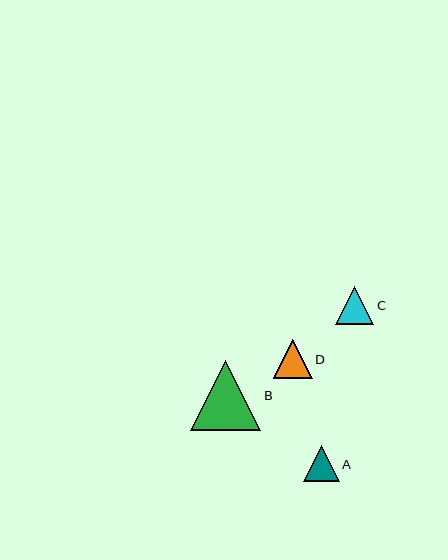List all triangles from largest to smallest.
From largest to smallest: B, D, C, A.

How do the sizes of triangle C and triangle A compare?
Triangle C and triangle A are approximately the same size.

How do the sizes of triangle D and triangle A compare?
Triangle D and triangle A are approximately the same size.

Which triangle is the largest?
Triangle B is the largest with a size of approximately 70 pixels.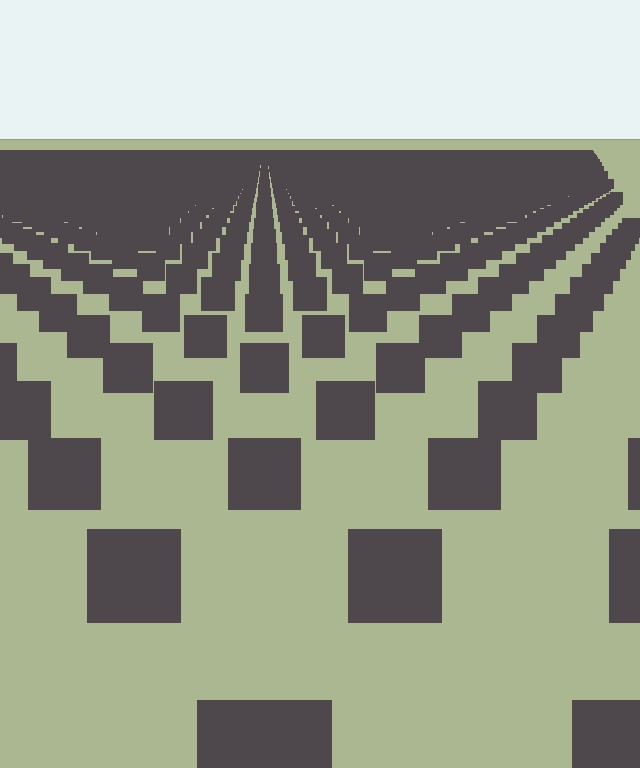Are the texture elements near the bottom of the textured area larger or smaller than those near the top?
Larger. Near the bottom, elements are closer to the viewer and appear at a bigger on-screen size.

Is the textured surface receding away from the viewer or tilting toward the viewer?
The surface is receding away from the viewer. Texture elements get smaller and denser toward the top.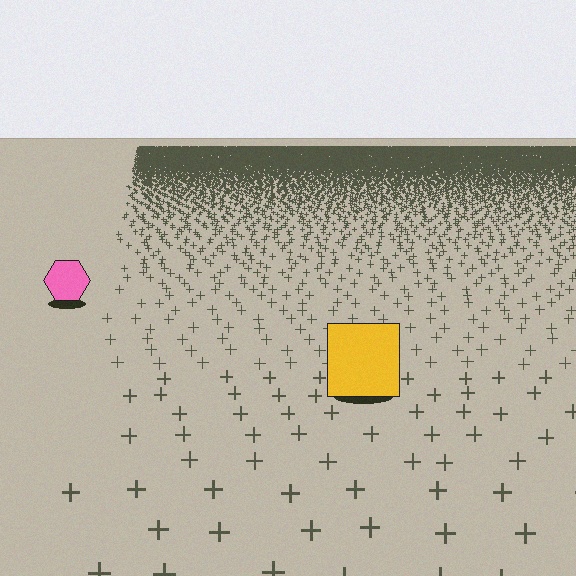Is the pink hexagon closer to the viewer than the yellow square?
No. The yellow square is closer — you can tell from the texture gradient: the ground texture is coarser near it.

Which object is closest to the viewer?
The yellow square is closest. The texture marks near it are larger and more spread out.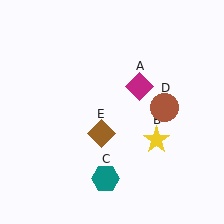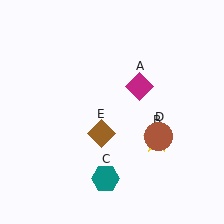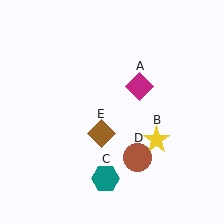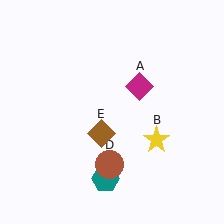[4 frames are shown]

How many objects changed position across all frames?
1 object changed position: brown circle (object D).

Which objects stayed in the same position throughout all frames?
Magenta diamond (object A) and yellow star (object B) and teal hexagon (object C) and brown diamond (object E) remained stationary.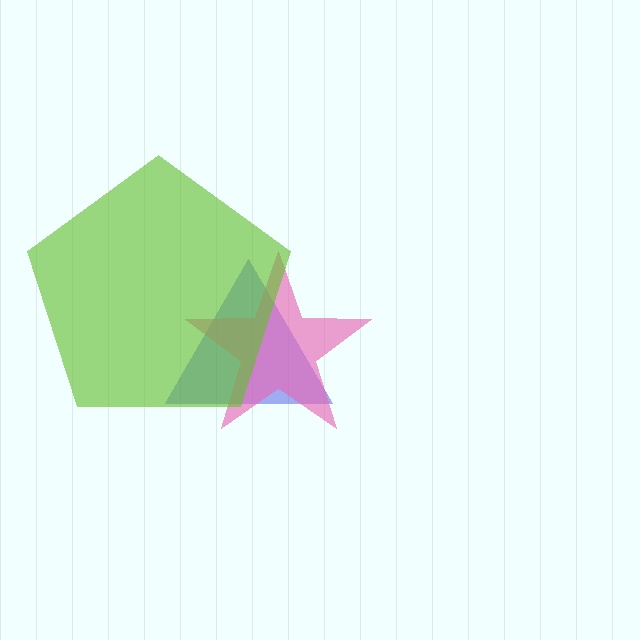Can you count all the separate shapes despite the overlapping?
Yes, there are 3 separate shapes.